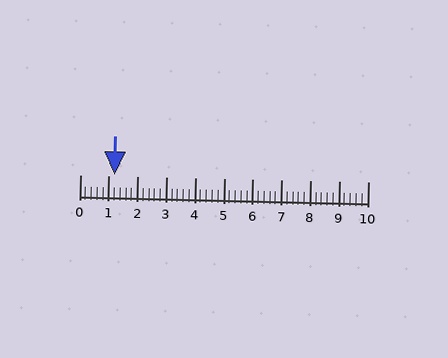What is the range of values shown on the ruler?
The ruler shows values from 0 to 10.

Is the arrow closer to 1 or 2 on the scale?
The arrow is closer to 1.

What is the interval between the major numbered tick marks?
The major tick marks are spaced 1 units apart.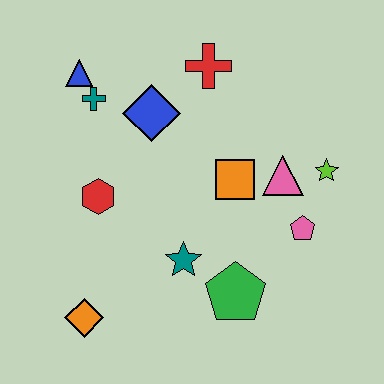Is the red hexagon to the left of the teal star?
Yes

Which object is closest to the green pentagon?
The teal star is closest to the green pentagon.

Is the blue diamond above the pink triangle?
Yes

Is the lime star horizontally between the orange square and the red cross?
No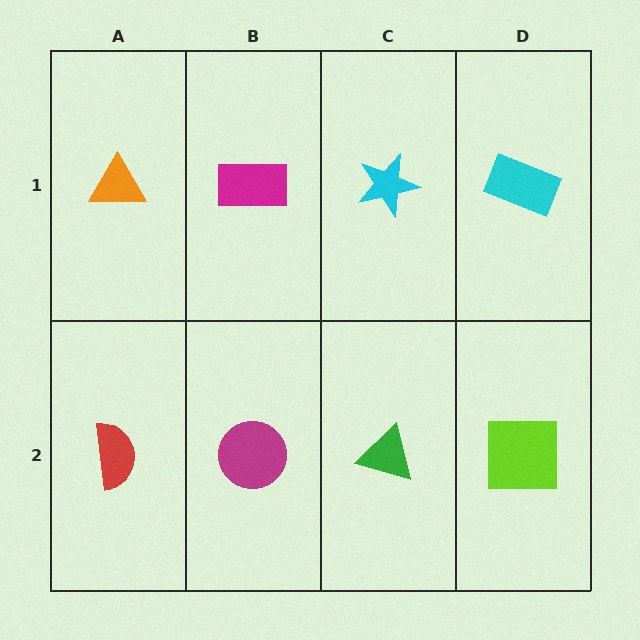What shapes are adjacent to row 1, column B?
A magenta circle (row 2, column B), an orange triangle (row 1, column A), a cyan star (row 1, column C).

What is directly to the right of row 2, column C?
A lime square.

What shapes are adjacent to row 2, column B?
A magenta rectangle (row 1, column B), a red semicircle (row 2, column A), a green triangle (row 2, column C).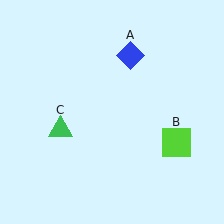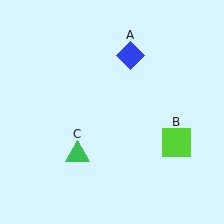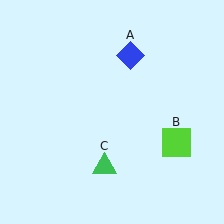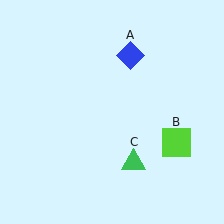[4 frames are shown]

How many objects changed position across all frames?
1 object changed position: green triangle (object C).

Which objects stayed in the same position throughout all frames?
Blue diamond (object A) and lime square (object B) remained stationary.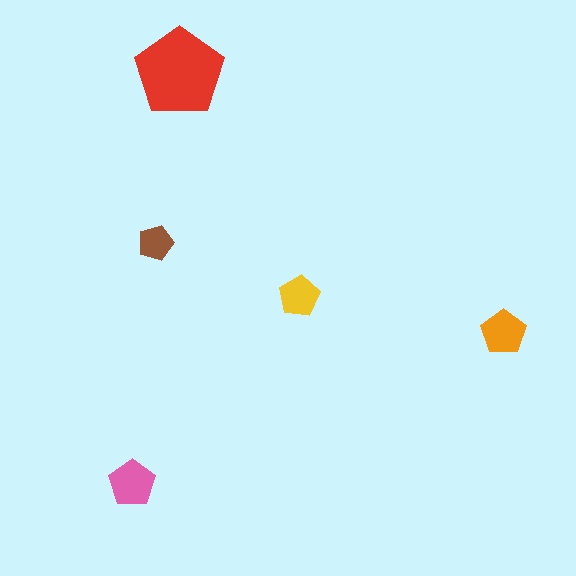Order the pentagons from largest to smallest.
the red one, the pink one, the orange one, the yellow one, the brown one.